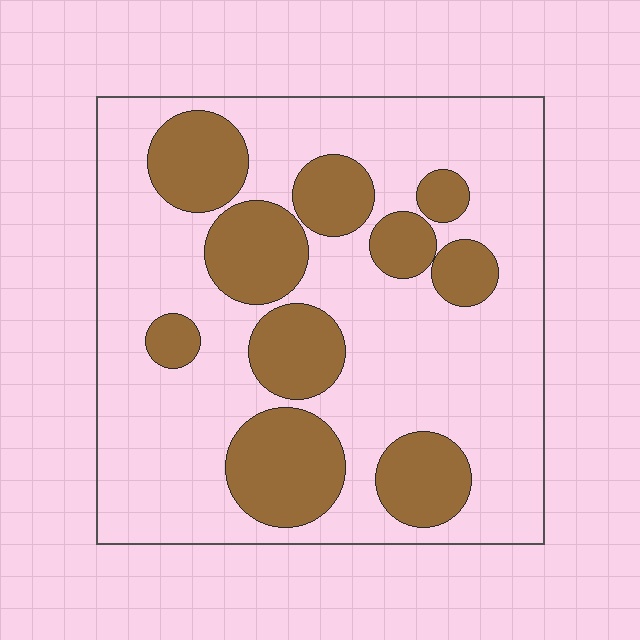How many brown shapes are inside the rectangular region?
10.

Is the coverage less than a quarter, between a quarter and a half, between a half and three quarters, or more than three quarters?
Between a quarter and a half.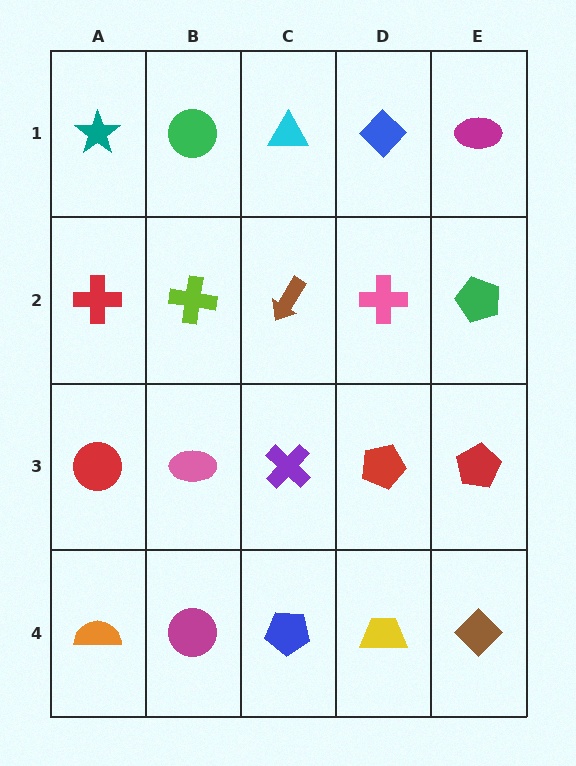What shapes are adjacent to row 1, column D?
A pink cross (row 2, column D), a cyan triangle (row 1, column C), a magenta ellipse (row 1, column E).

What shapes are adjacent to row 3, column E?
A green pentagon (row 2, column E), a brown diamond (row 4, column E), a red pentagon (row 3, column D).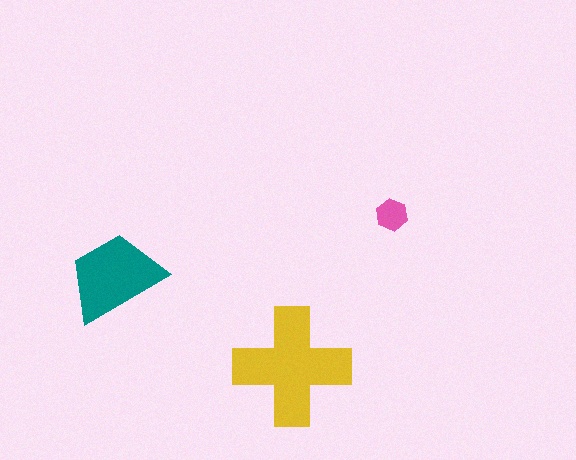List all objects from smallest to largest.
The pink hexagon, the teal trapezoid, the yellow cross.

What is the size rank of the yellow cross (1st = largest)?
1st.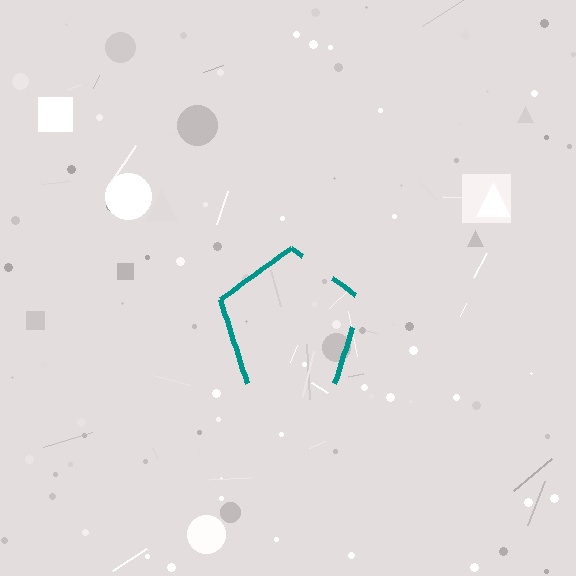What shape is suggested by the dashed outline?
The dashed outline suggests a pentagon.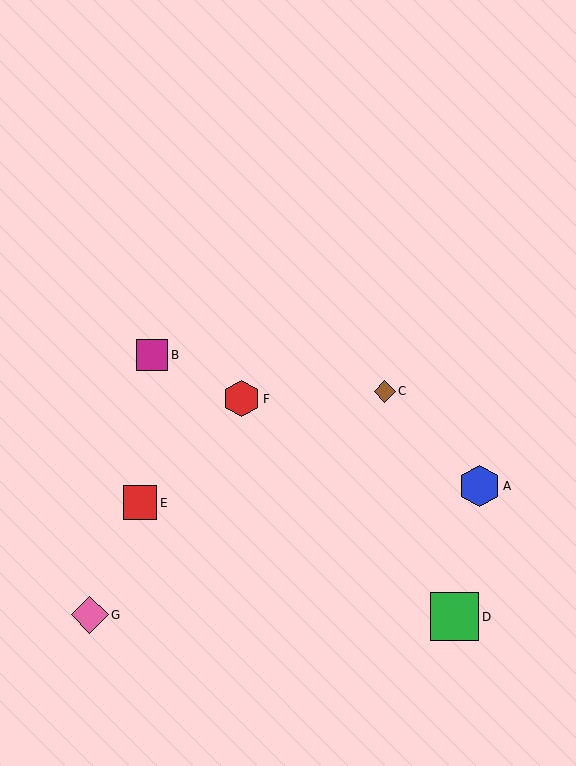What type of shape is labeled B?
Shape B is a magenta square.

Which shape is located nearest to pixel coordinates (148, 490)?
The red square (labeled E) at (140, 503) is nearest to that location.